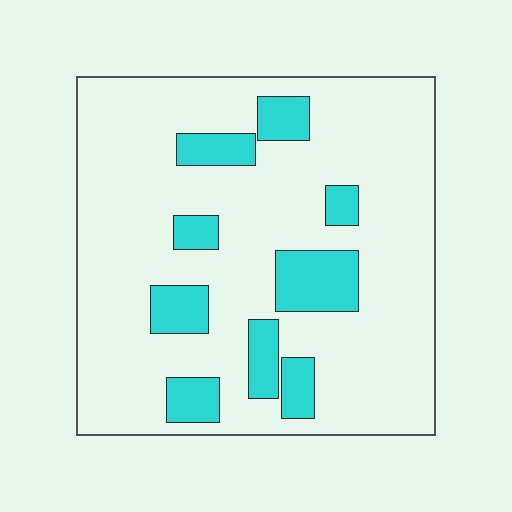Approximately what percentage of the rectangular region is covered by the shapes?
Approximately 20%.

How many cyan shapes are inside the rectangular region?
9.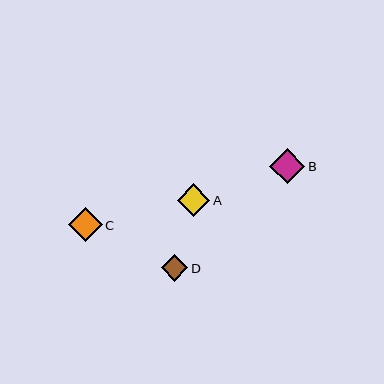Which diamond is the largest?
Diamond B is the largest with a size of approximately 35 pixels.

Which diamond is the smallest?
Diamond D is the smallest with a size of approximately 26 pixels.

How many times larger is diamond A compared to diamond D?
Diamond A is approximately 1.2 times the size of diamond D.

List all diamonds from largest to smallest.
From largest to smallest: B, C, A, D.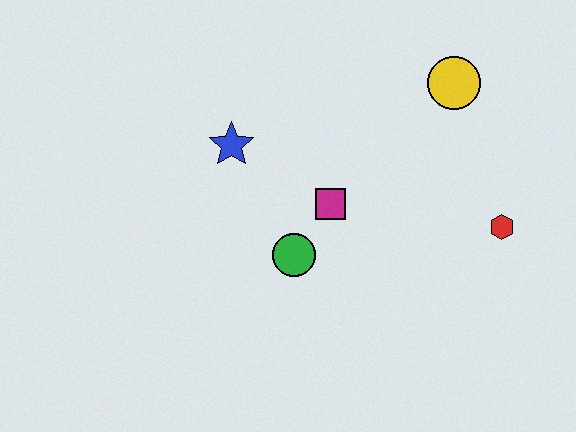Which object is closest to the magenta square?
The green circle is closest to the magenta square.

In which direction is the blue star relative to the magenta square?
The blue star is to the left of the magenta square.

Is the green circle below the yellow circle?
Yes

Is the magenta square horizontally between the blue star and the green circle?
No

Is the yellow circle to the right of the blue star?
Yes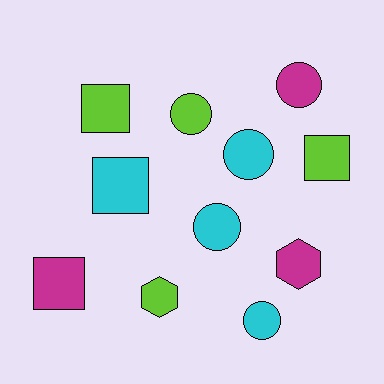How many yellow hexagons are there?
There are no yellow hexagons.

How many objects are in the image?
There are 11 objects.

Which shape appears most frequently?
Circle, with 5 objects.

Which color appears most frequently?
Lime, with 4 objects.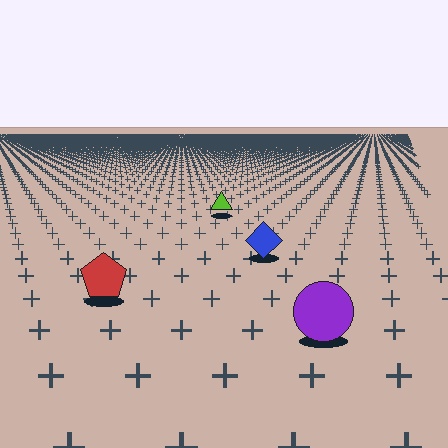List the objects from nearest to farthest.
From nearest to farthest: the purple circle, the red pentagon, the blue diamond, the lime triangle.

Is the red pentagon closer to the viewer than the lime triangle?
Yes. The red pentagon is closer — you can tell from the texture gradient: the ground texture is coarser near it.